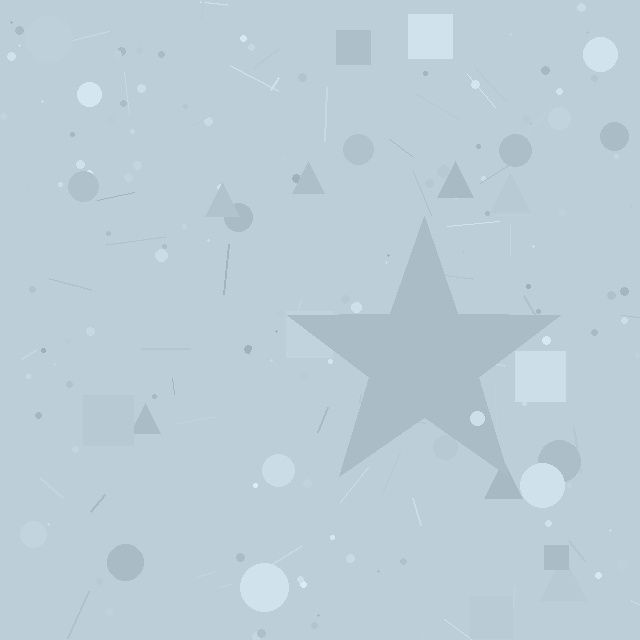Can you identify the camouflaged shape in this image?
The camouflaged shape is a star.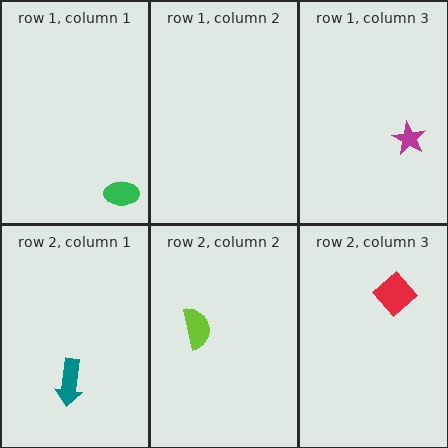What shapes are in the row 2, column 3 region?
The red diamond.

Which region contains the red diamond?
The row 2, column 3 region.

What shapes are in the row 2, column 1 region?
The teal arrow.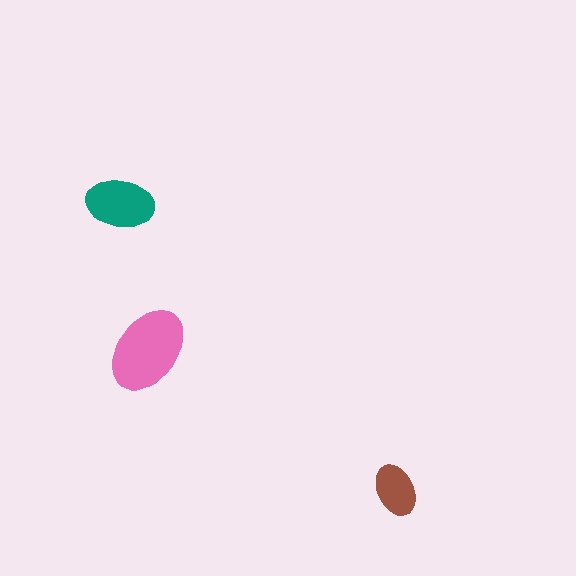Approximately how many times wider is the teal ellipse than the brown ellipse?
About 1.5 times wider.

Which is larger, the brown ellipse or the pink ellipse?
The pink one.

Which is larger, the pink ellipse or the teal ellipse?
The pink one.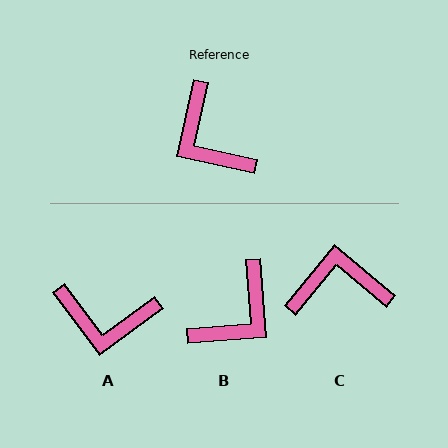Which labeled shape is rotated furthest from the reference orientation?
C, about 117 degrees away.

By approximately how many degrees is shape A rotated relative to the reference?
Approximately 49 degrees counter-clockwise.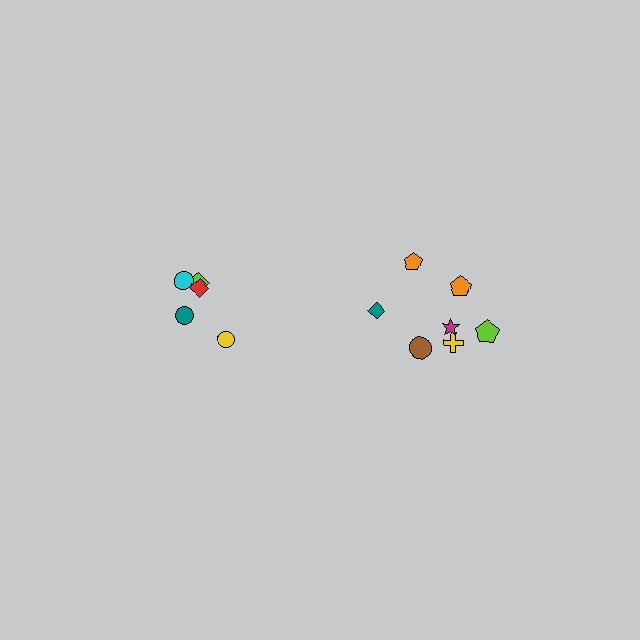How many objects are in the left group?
There are 5 objects.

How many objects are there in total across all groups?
There are 12 objects.